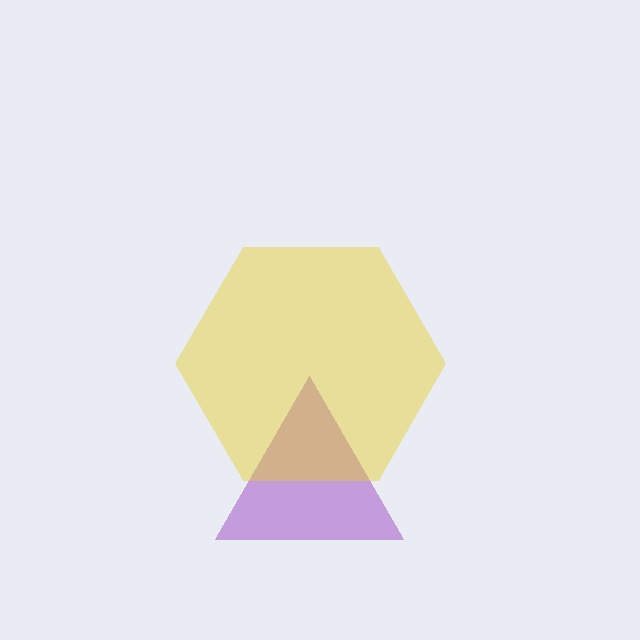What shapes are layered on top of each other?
The layered shapes are: a purple triangle, a yellow hexagon.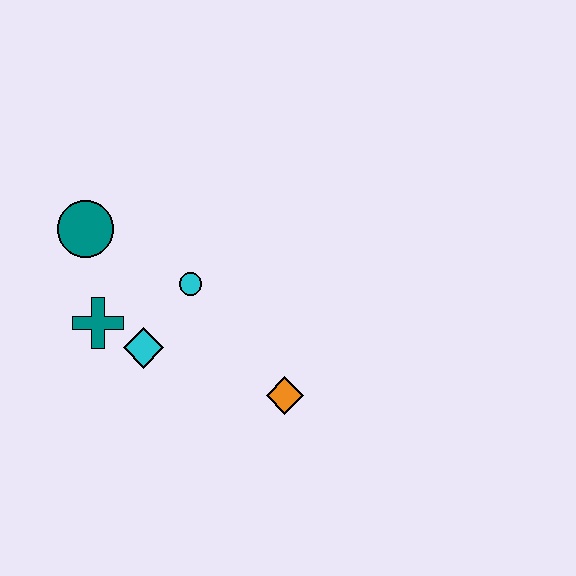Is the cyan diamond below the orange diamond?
No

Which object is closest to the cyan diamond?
The teal cross is closest to the cyan diamond.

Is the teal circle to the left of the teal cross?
Yes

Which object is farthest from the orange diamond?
The teal circle is farthest from the orange diamond.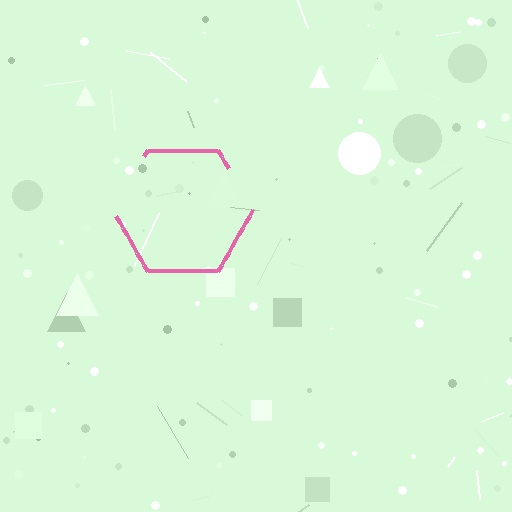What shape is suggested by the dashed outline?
The dashed outline suggests a hexagon.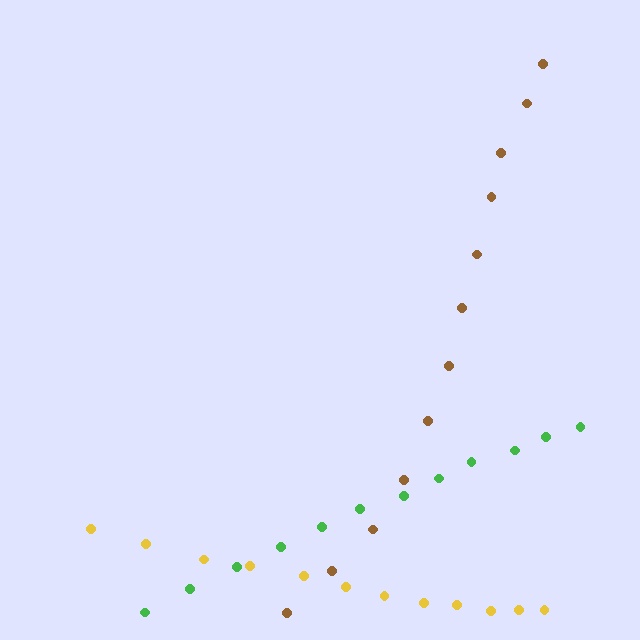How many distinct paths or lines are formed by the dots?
There are 3 distinct paths.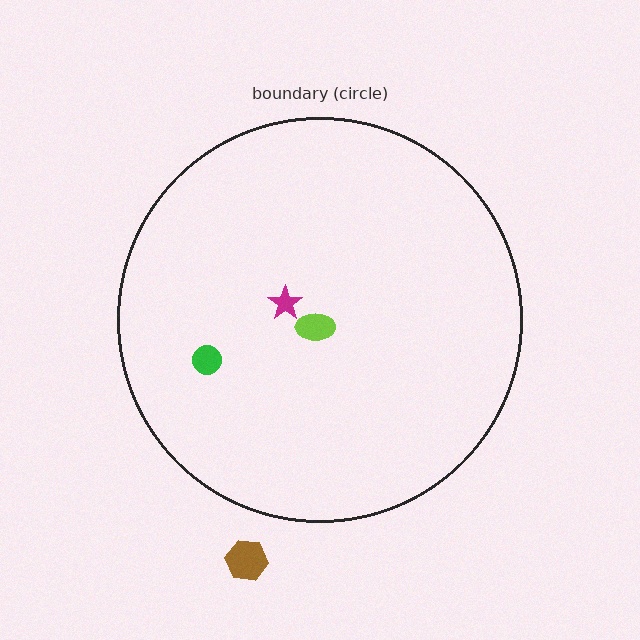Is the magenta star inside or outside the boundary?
Inside.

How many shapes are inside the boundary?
3 inside, 1 outside.